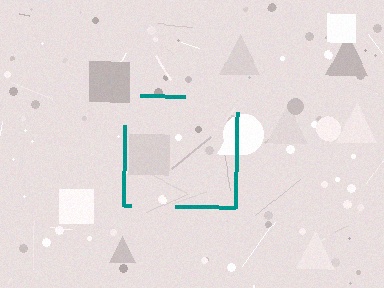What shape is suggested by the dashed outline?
The dashed outline suggests a square.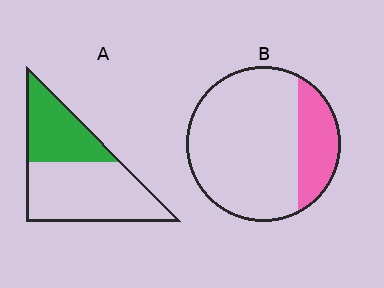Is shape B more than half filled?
No.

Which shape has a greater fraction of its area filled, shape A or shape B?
Shape A.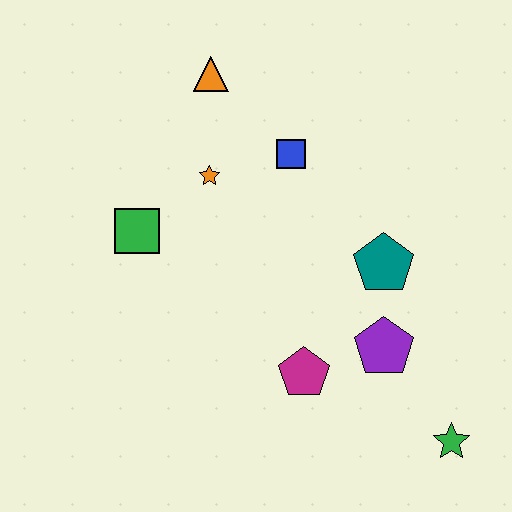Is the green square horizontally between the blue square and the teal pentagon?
No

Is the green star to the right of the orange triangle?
Yes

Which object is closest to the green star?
The purple pentagon is closest to the green star.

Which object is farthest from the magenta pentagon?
The orange triangle is farthest from the magenta pentagon.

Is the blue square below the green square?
No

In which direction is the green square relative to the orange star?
The green square is to the left of the orange star.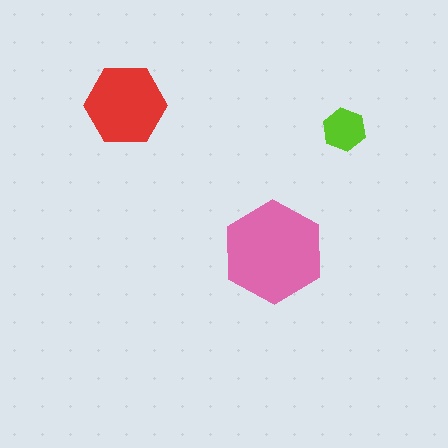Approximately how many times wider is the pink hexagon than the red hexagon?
About 1.5 times wider.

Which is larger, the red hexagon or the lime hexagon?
The red one.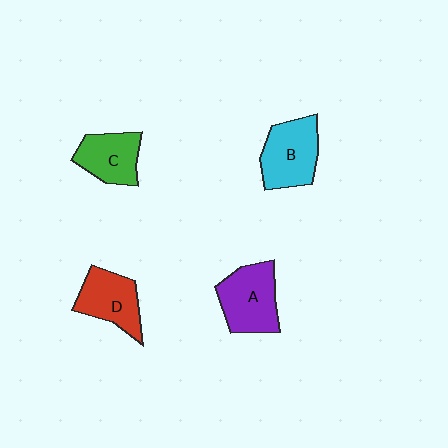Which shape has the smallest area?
Shape C (green).